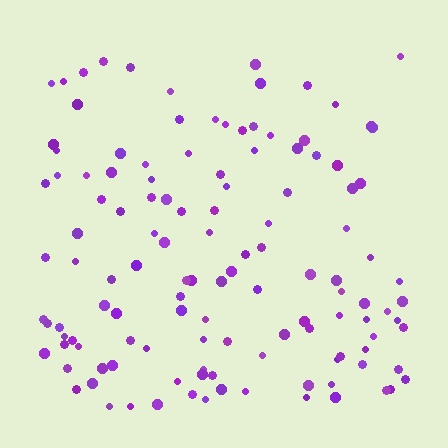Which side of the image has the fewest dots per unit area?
The top.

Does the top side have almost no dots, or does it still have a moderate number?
Still a moderate number, just noticeably fewer than the bottom.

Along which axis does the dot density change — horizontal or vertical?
Vertical.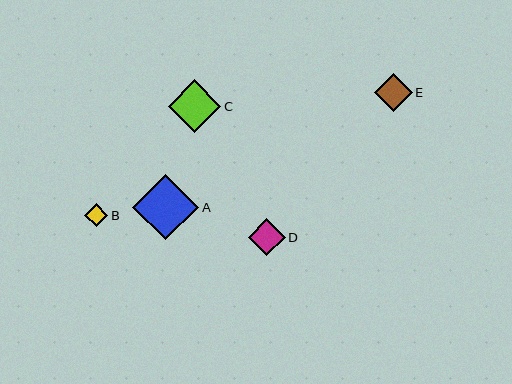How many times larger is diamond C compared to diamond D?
Diamond C is approximately 1.4 times the size of diamond D.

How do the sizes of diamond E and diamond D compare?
Diamond E and diamond D are approximately the same size.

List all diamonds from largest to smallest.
From largest to smallest: A, C, E, D, B.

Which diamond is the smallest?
Diamond B is the smallest with a size of approximately 23 pixels.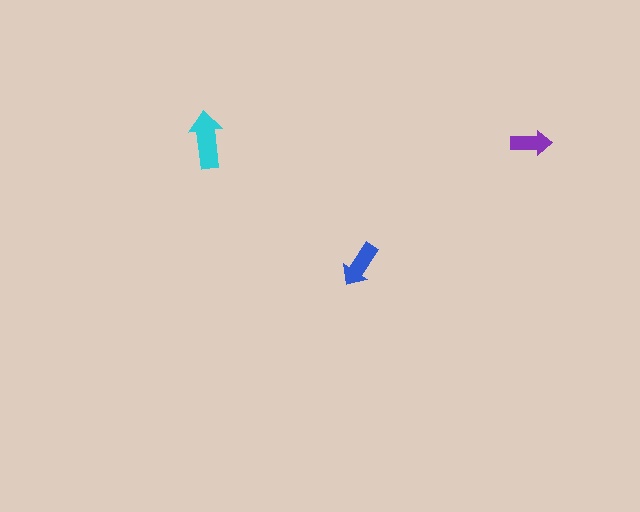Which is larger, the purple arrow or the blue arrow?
The blue one.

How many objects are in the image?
There are 3 objects in the image.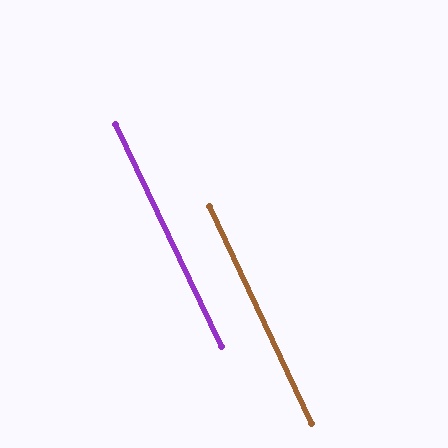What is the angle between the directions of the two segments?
Approximately 0 degrees.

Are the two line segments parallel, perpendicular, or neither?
Parallel — their directions differ by only 0.4°.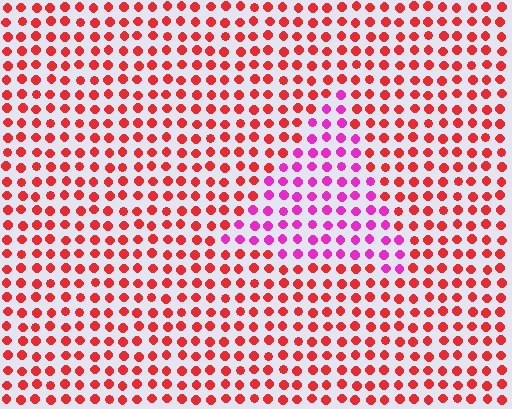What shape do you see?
I see a triangle.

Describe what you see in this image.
The image is filled with small red elements in a uniform arrangement. A triangle-shaped region is visible where the elements are tinted to a slightly different hue, forming a subtle color boundary.